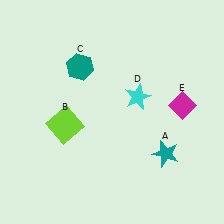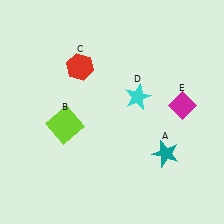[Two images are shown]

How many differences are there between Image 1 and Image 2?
There is 1 difference between the two images.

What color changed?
The hexagon (C) changed from teal in Image 1 to red in Image 2.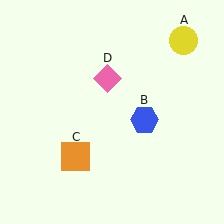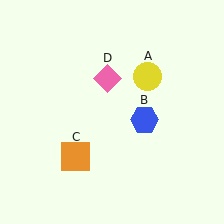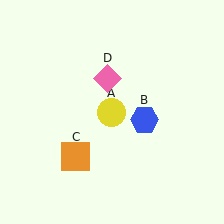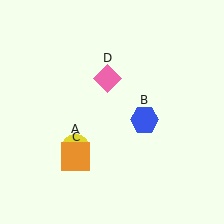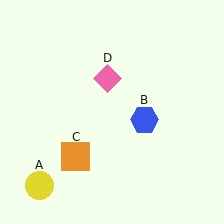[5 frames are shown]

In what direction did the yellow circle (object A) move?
The yellow circle (object A) moved down and to the left.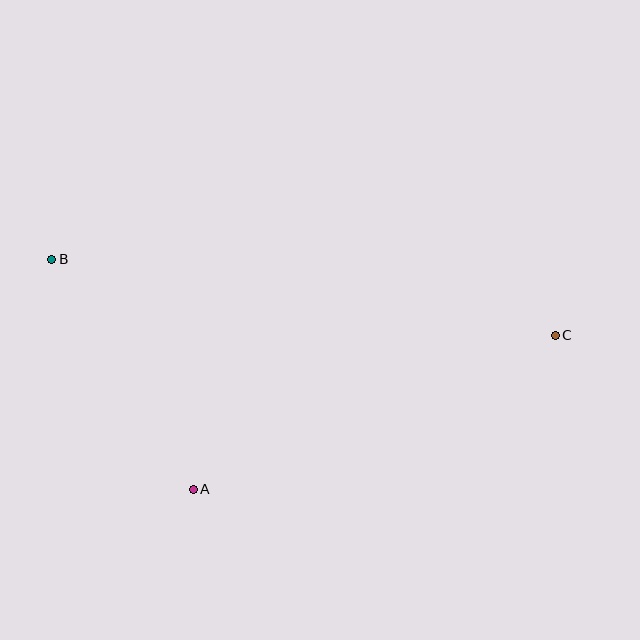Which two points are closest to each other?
Points A and B are closest to each other.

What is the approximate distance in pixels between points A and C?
The distance between A and C is approximately 393 pixels.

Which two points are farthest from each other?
Points B and C are farthest from each other.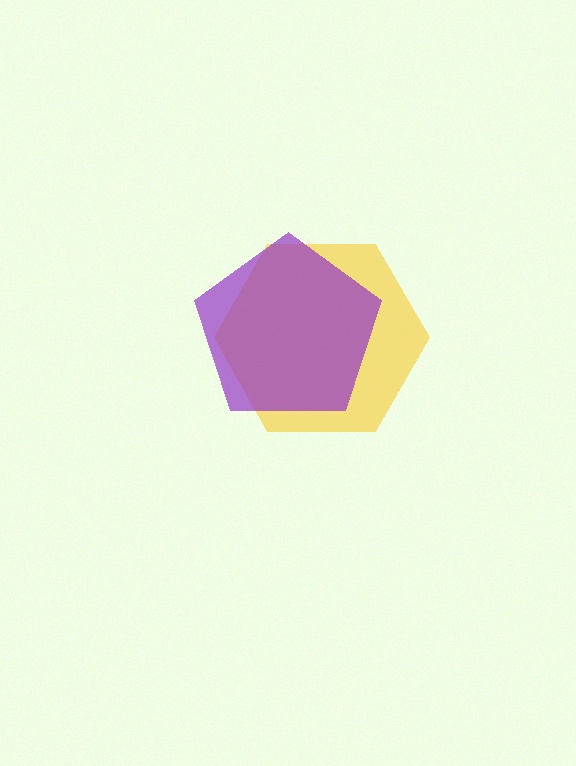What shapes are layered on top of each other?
The layered shapes are: a yellow hexagon, a purple pentagon.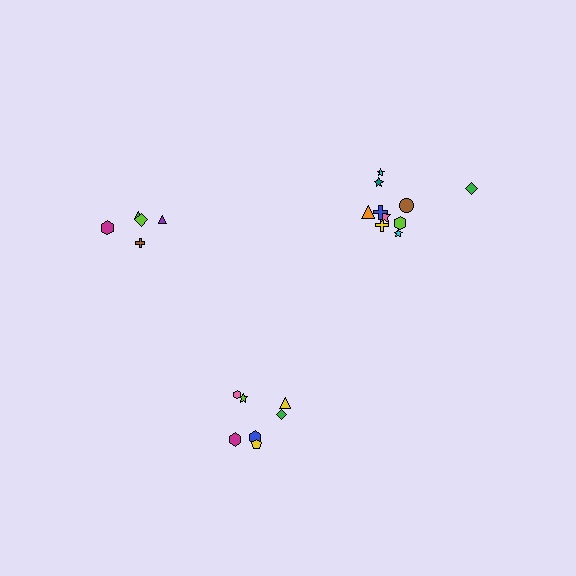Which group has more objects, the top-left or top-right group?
The top-right group.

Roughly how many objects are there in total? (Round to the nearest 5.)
Roughly 20 objects in total.